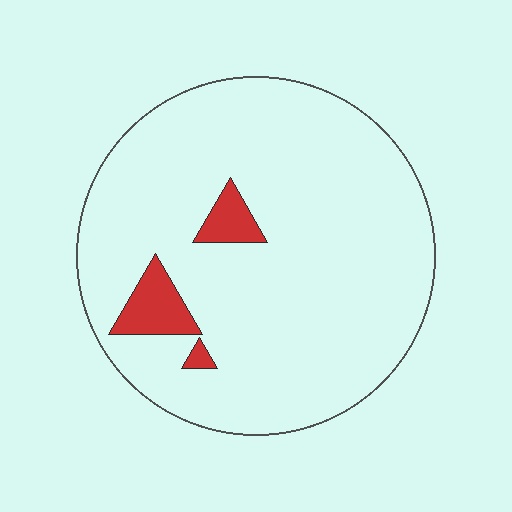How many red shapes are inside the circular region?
3.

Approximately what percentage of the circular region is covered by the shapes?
Approximately 5%.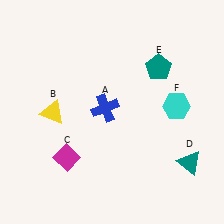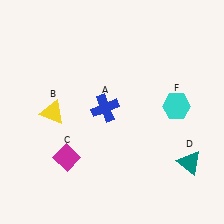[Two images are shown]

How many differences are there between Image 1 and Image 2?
There is 1 difference between the two images.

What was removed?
The teal pentagon (E) was removed in Image 2.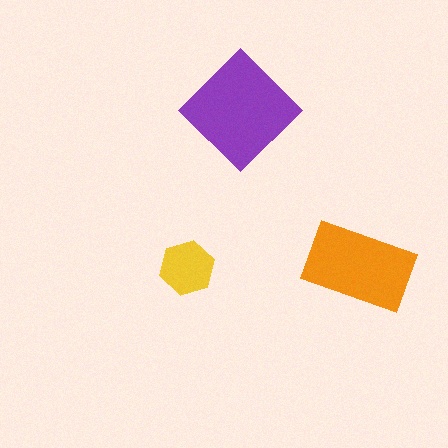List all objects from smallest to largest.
The yellow hexagon, the orange rectangle, the purple diamond.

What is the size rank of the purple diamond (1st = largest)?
1st.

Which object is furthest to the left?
The yellow hexagon is leftmost.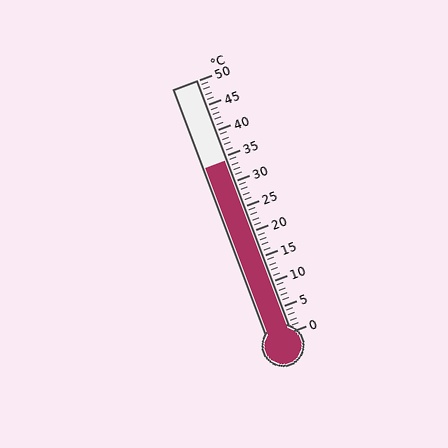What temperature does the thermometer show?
The thermometer shows approximately 34°C.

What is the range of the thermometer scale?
The thermometer scale ranges from 0°C to 50°C.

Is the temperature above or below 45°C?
The temperature is below 45°C.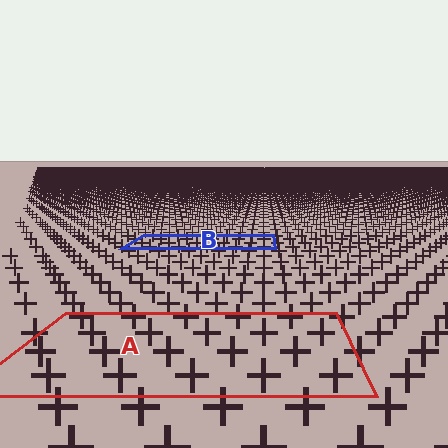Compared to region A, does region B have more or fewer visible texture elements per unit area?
Region B has more texture elements per unit area — they are packed more densely because it is farther away.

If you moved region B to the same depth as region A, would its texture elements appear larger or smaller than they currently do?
They would appear larger. At a closer depth, the same texture elements are projected at a bigger on-screen size.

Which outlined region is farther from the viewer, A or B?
Region B is farther from the viewer — the texture elements inside it appear smaller and more densely packed.